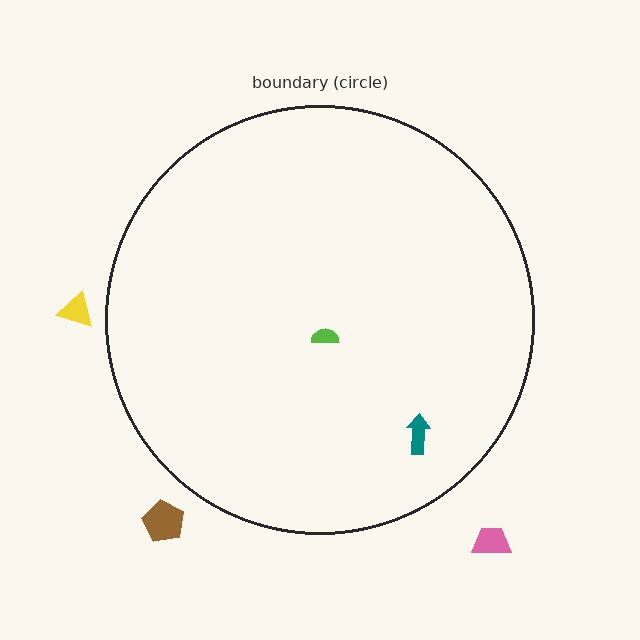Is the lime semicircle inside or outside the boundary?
Inside.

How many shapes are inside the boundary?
2 inside, 3 outside.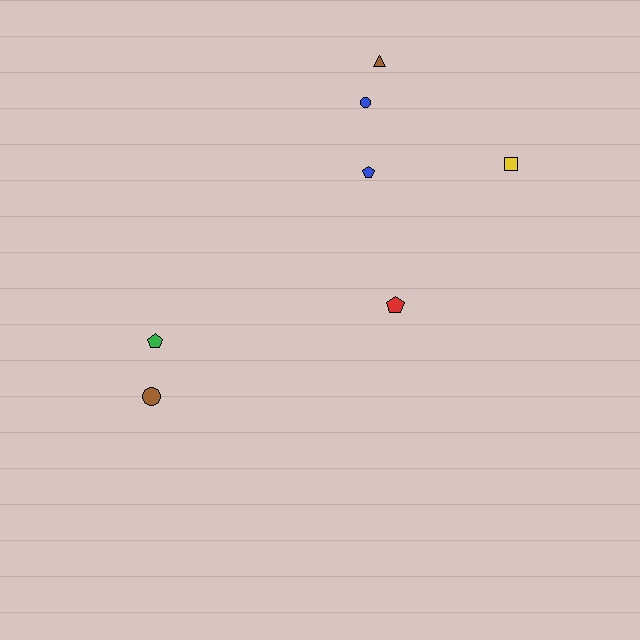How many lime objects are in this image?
There are no lime objects.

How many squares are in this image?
There is 1 square.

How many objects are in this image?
There are 7 objects.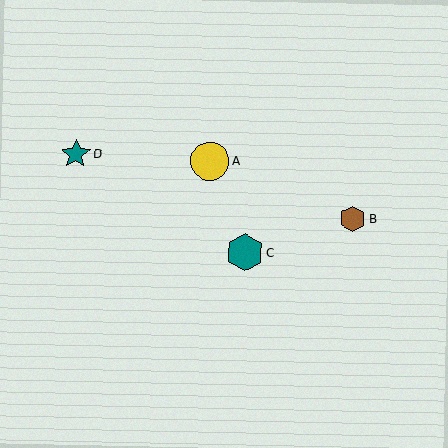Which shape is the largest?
The yellow circle (labeled A) is the largest.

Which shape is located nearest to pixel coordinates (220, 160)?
The yellow circle (labeled A) at (210, 161) is nearest to that location.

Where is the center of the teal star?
The center of the teal star is at (76, 154).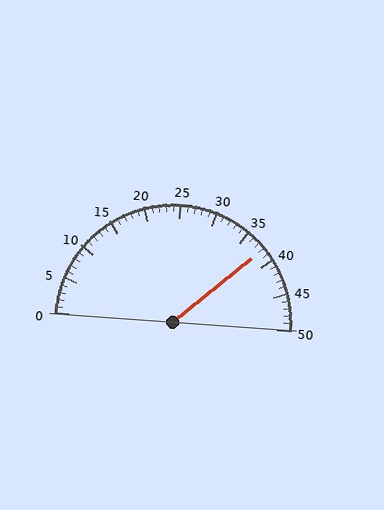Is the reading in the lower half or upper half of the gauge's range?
The reading is in the upper half of the range (0 to 50).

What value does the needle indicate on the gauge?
The needle indicates approximately 38.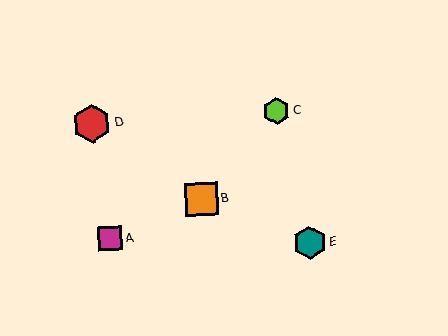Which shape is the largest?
The red hexagon (labeled D) is the largest.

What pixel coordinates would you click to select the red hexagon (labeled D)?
Click at (92, 124) to select the red hexagon D.